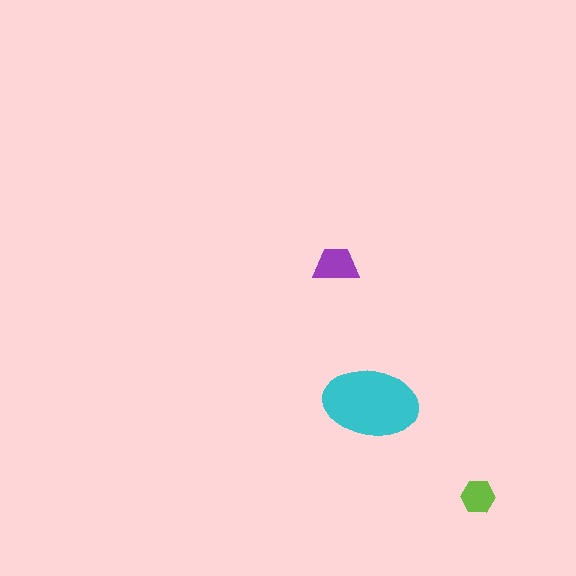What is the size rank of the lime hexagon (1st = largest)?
3rd.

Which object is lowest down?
The lime hexagon is bottommost.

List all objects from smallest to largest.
The lime hexagon, the purple trapezoid, the cyan ellipse.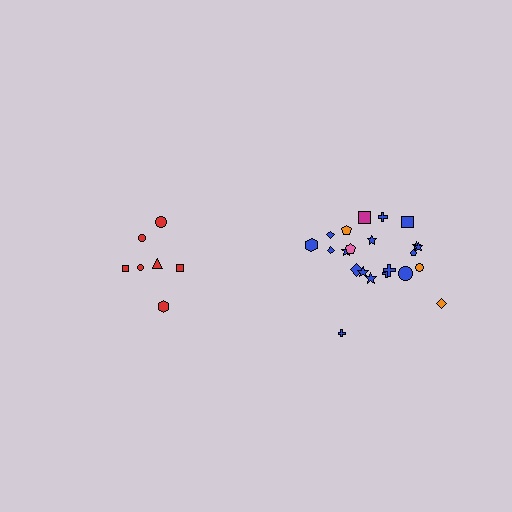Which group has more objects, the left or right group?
The right group.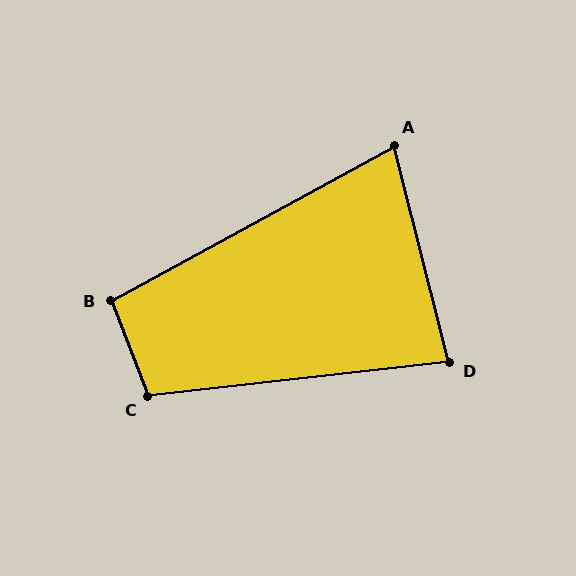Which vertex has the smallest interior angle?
A, at approximately 76 degrees.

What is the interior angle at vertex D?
Approximately 82 degrees (acute).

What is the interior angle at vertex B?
Approximately 98 degrees (obtuse).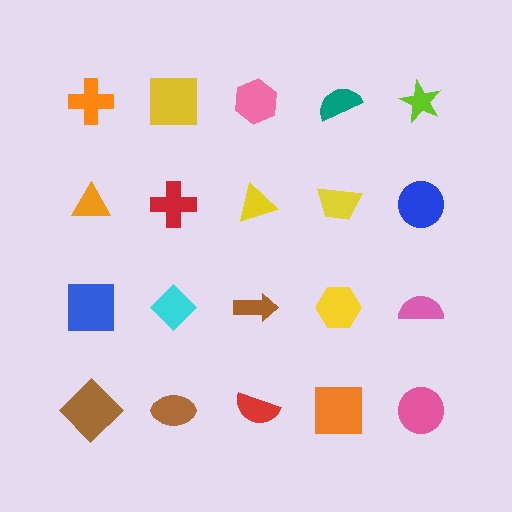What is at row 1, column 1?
An orange cross.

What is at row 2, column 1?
An orange triangle.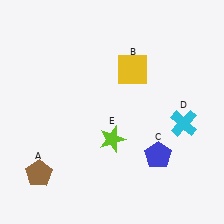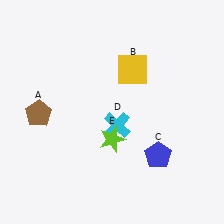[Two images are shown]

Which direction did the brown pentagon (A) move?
The brown pentagon (A) moved up.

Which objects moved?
The objects that moved are: the brown pentagon (A), the cyan cross (D).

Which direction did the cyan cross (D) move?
The cyan cross (D) moved left.